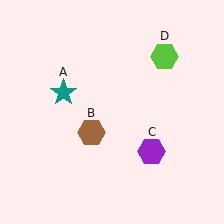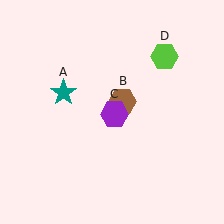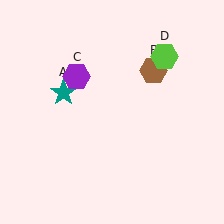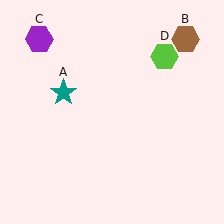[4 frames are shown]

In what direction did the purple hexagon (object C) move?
The purple hexagon (object C) moved up and to the left.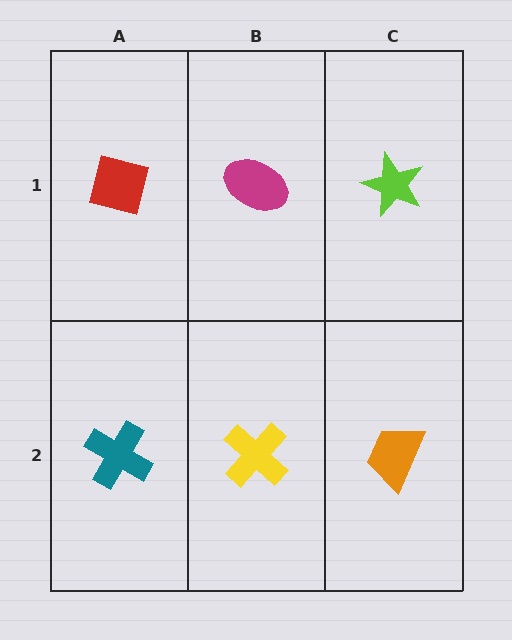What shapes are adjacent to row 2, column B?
A magenta ellipse (row 1, column B), a teal cross (row 2, column A), an orange trapezoid (row 2, column C).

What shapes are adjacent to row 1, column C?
An orange trapezoid (row 2, column C), a magenta ellipse (row 1, column B).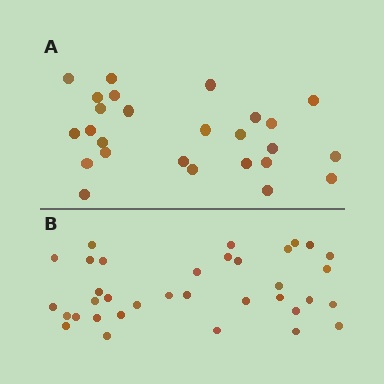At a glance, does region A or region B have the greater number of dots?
Region B (the bottom region) has more dots.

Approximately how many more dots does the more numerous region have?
Region B has roughly 8 or so more dots than region A.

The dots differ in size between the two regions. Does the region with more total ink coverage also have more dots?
No. Region A has more total ink coverage because its dots are larger, but region B actually contains more individual dots. Total area can be misleading — the number of items is what matters here.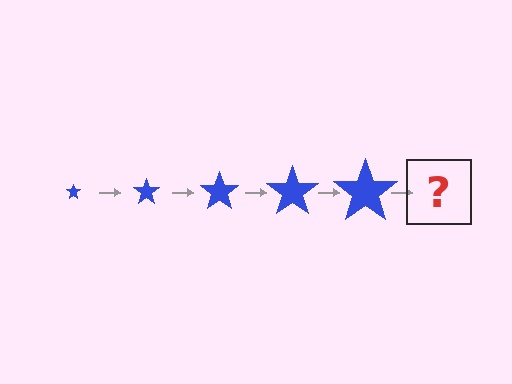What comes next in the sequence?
The next element should be a blue star, larger than the previous one.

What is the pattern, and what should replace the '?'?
The pattern is that the star gets progressively larger each step. The '?' should be a blue star, larger than the previous one.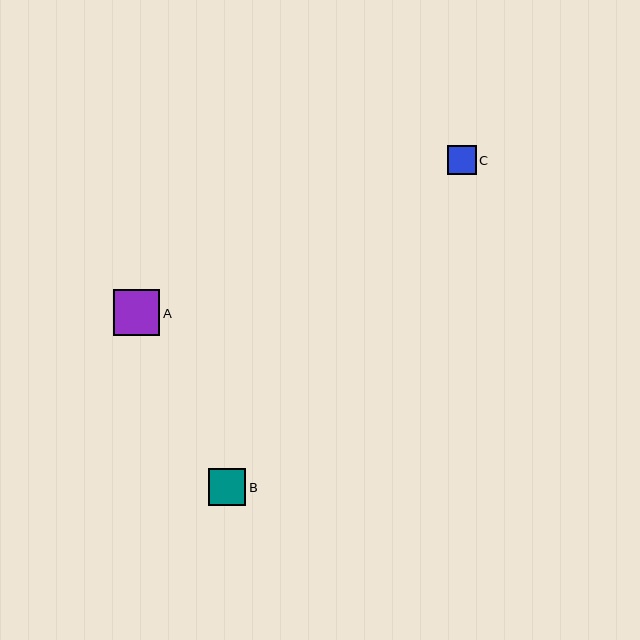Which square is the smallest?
Square C is the smallest with a size of approximately 29 pixels.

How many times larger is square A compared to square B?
Square A is approximately 1.3 times the size of square B.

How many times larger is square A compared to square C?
Square A is approximately 1.6 times the size of square C.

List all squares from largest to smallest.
From largest to smallest: A, B, C.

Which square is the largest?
Square A is the largest with a size of approximately 46 pixels.